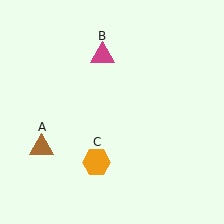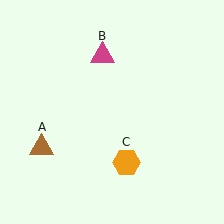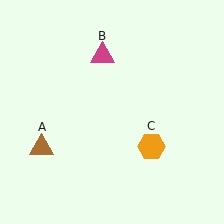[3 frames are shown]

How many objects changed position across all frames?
1 object changed position: orange hexagon (object C).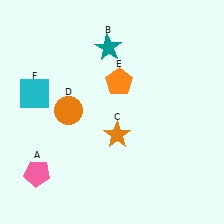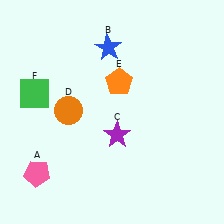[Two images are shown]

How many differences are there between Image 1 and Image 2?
There are 3 differences between the two images.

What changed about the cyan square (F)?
In Image 1, F is cyan. In Image 2, it changed to green.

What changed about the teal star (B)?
In Image 1, B is teal. In Image 2, it changed to blue.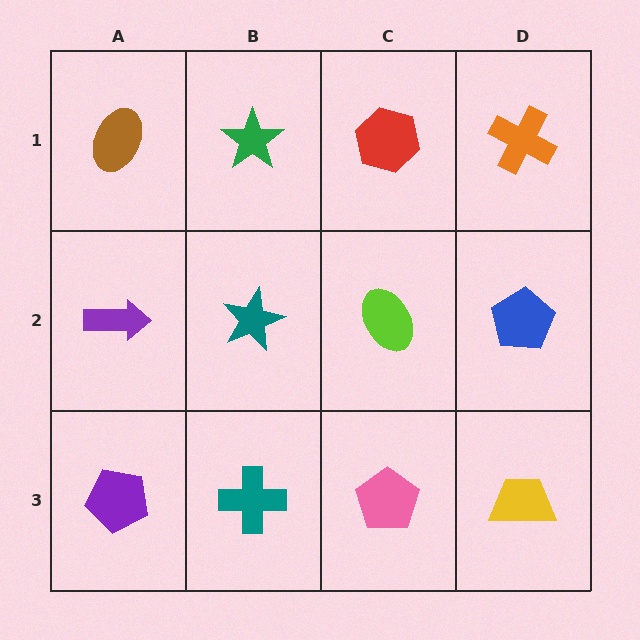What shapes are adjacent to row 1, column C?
A lime ellipse (row 2, column C), a green star (row 1, column B), an orange cross (row 1, column D).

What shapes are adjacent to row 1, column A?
A purple arrow (row 2, column A), a green star (row 1, column B).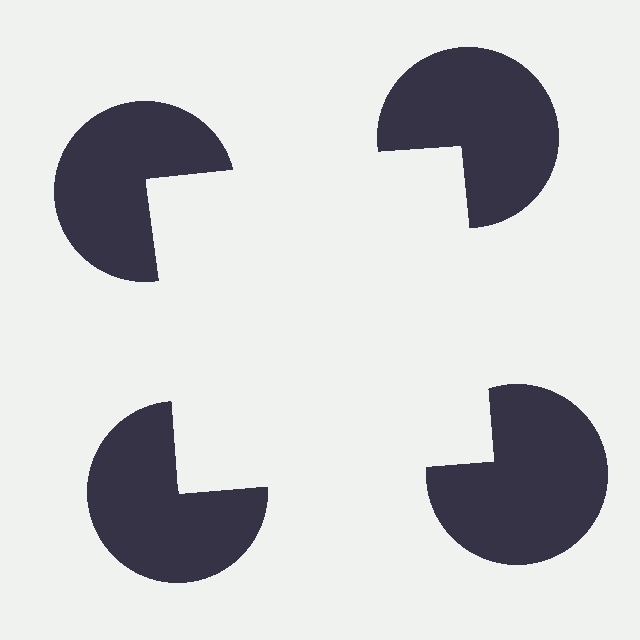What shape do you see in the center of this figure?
An illusory square — its edges are inferred from the aligned wedge cuts in the pac-man discs, not physically drawn.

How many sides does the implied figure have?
4 sides.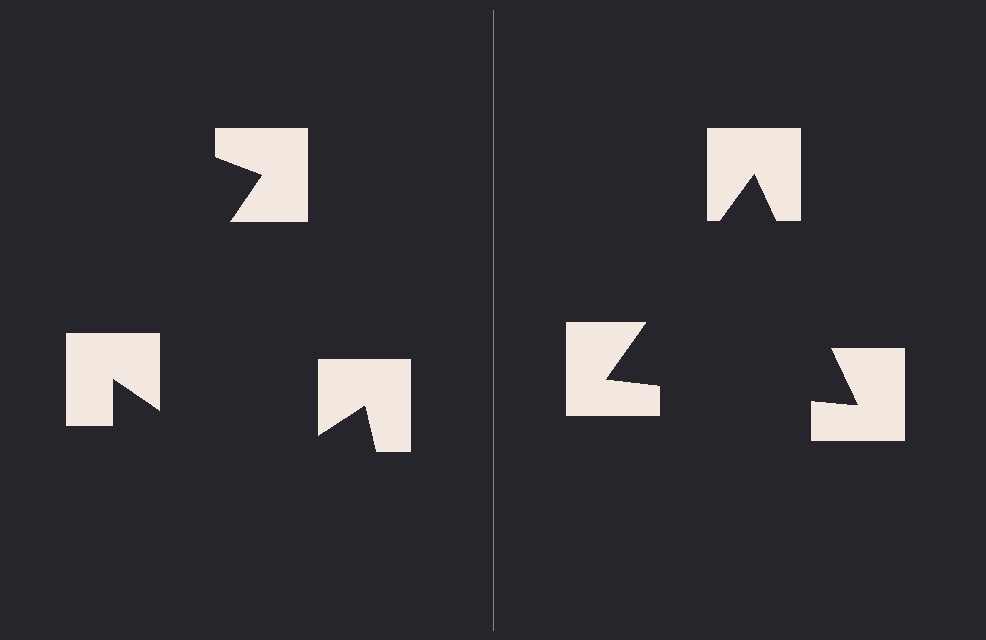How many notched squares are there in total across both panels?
6 — 3 on each side.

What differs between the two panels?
The notched squares are positioned identically on both sides; only the wedge orientations differ. On the right they align to a triangle; on the left they are misaligned.